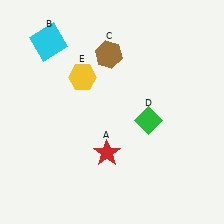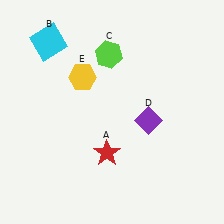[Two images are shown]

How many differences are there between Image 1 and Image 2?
There are 2 differences between the two images.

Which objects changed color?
C changed from brown to lime. D changed from green to purple.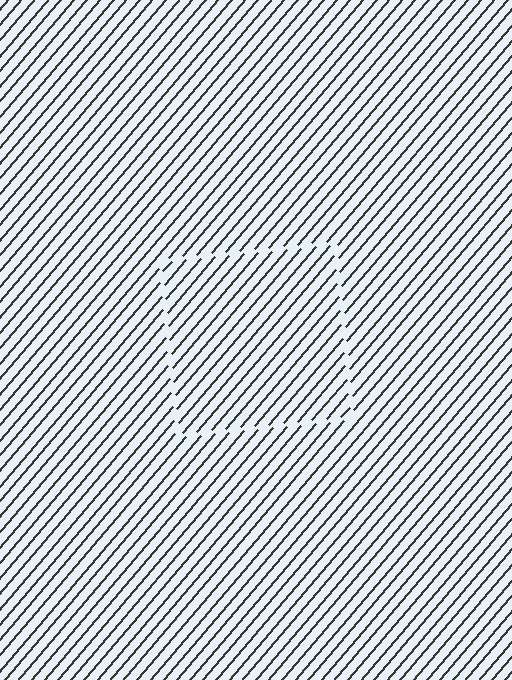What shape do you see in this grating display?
An illusory square. The interior of the shape contains the same grating, shifted by half a period — the contour is defined by the phase discontinuity where line-ends from the inner and outer gratings abut.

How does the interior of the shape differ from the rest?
The interior of the shape contains the same grating, shifted by half a period — the contour is defined by the phase discontinuity where line-ends from the inner and outer gratings abut.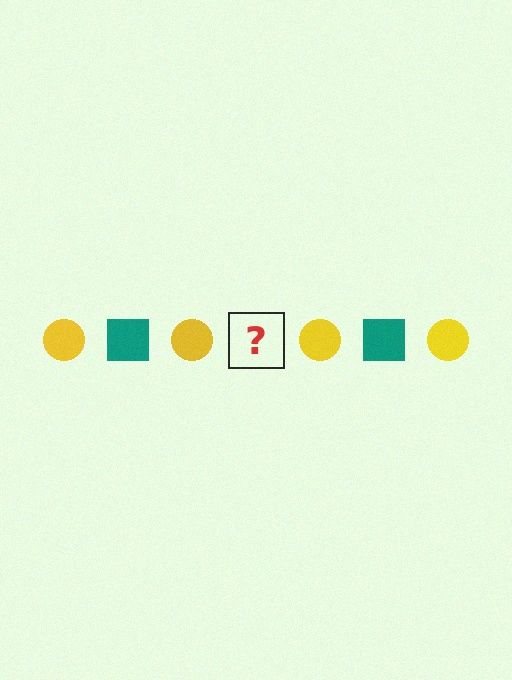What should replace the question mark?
The question mark should be replaced with a teal square.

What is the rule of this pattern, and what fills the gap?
The rule is that the pattern alternates between yellow circle and teal square. The gap should be filled with a teal square.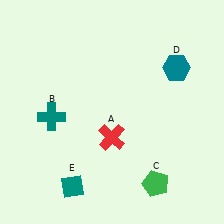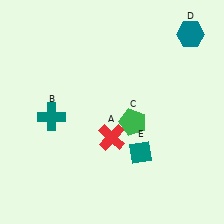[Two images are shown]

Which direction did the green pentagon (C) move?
The green pentagon (C) moved up.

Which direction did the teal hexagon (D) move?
The teal hexagon (D) moved up.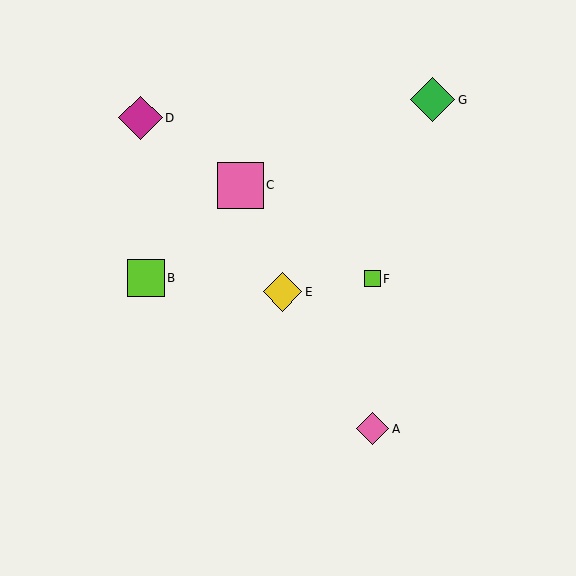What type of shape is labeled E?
Shape E is a yellow diamond.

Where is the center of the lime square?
The center of the lime square is at (146, 278).